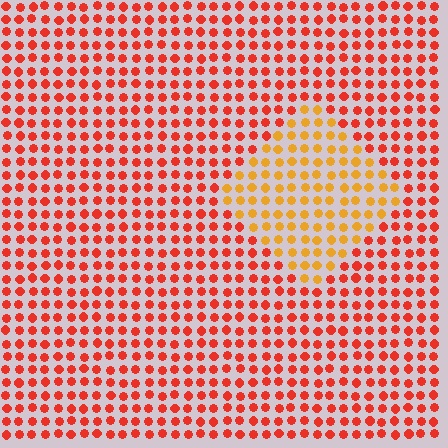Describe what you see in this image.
The image is filled with small red elements in a uniform arrangement. A diamond-shaped region is visible where the elements are tinted to a slightly different hue, forming a subtle color boundary.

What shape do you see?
I see a diamond.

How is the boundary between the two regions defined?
The boundary is defined purely by a slight shift in hue (about 35 degrees). Spacing, size, and orientation are identical on both sides.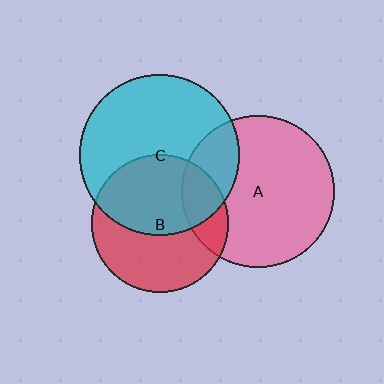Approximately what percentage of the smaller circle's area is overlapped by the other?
Approximately 20%.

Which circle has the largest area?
Circle C (cyan).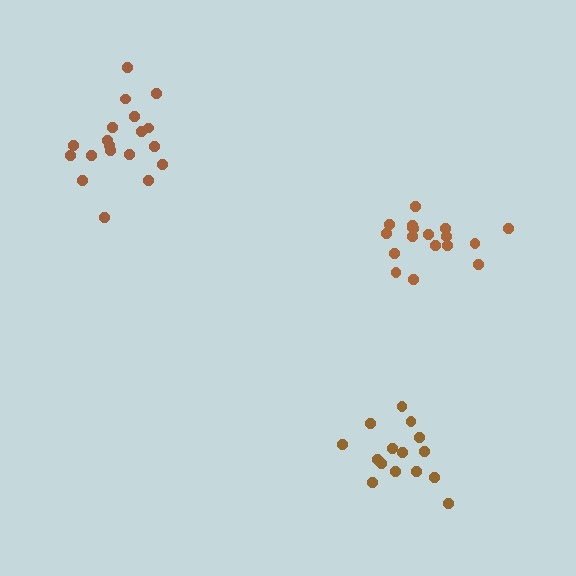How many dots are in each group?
Group 1: 19 dots, Group 2: 18 dots, Group 3: 15 dots (52 total).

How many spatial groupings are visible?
There are 3 spatial groupings.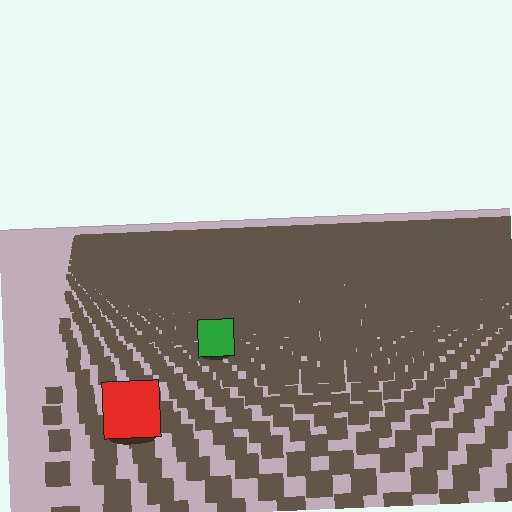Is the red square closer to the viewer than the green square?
Yes. The red square is closer — you can tell from the texture gradient: the ground texture is coarser near it.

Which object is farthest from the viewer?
The green square is farthest from the viewer. It appears smaller and the ground texture around it is denser.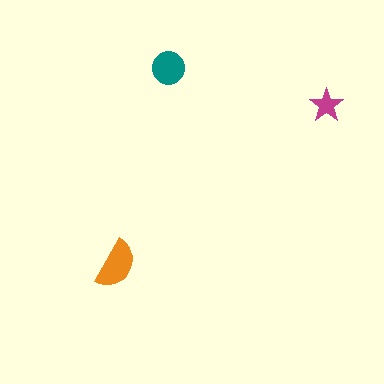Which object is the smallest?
The magenta star.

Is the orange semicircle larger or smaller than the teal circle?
Larger.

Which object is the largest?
The orange semicircle.